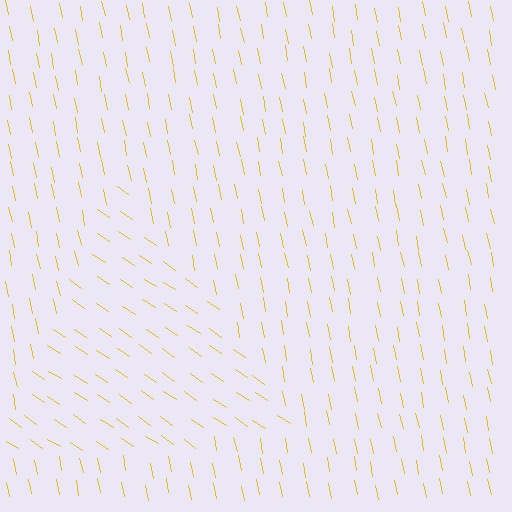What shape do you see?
I see a triangle.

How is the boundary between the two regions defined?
The boundary is defined purely by a change in line orientation (approximately 45 degrees difference). All lines are the same color and thickness.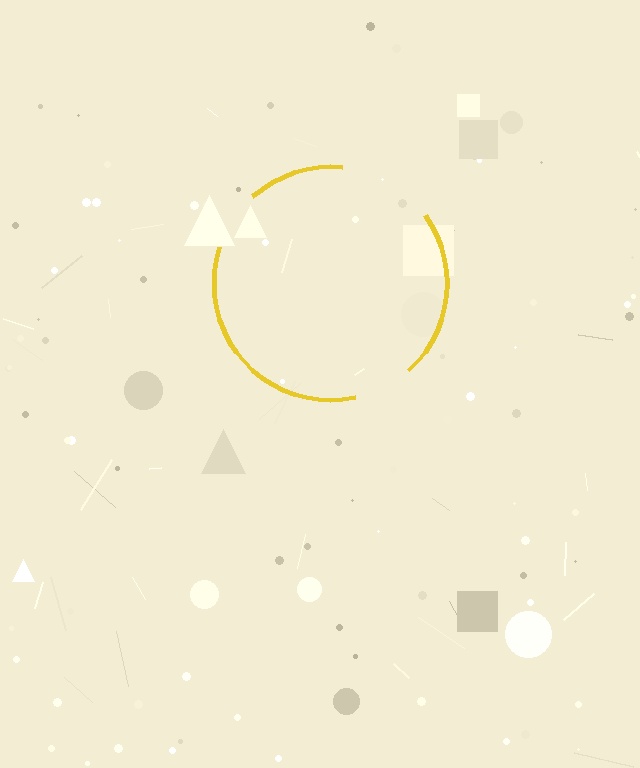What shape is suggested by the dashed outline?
The dashed outline suggests a circle.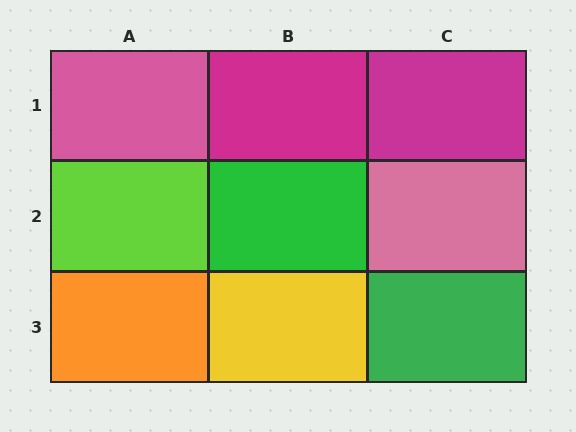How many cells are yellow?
1 cell is yellow.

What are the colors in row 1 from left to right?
Pink, magenta, magenta.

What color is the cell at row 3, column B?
Yellow.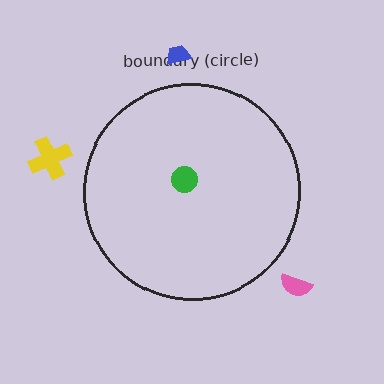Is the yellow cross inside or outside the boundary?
Outside.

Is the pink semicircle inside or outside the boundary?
Outside.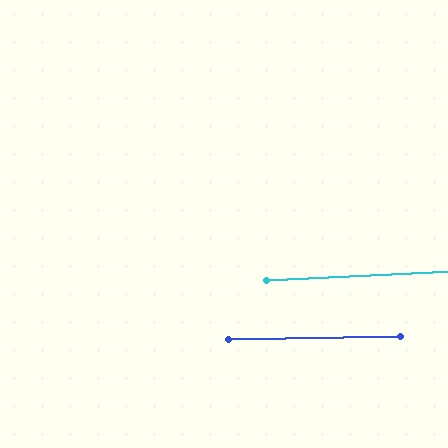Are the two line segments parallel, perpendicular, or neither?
Parallel — their directions differ by only 1.9°.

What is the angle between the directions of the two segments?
Approximately 2 degrees.